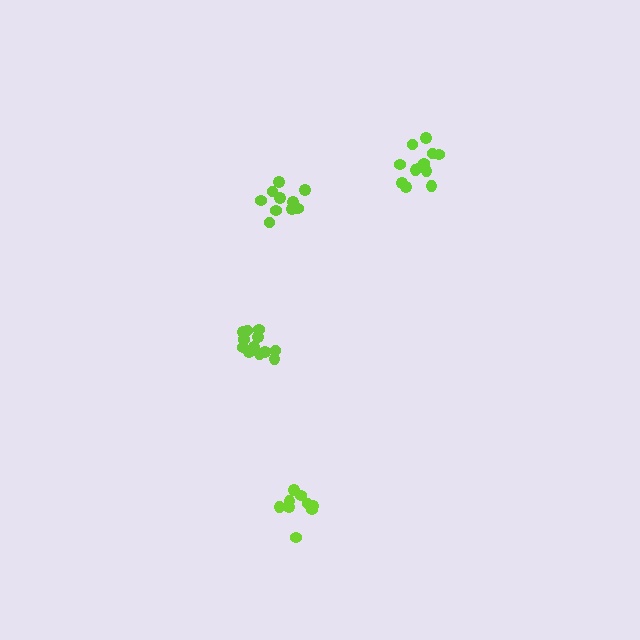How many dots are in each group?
Group 1: 9 dots, Group 2: 12 dots, Group 3: 10 dots, Group 4: 13 dots (44 total).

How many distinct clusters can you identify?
There are 4 distinct clusters.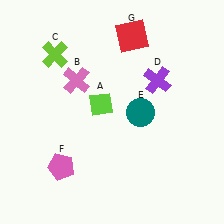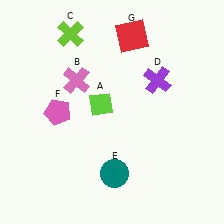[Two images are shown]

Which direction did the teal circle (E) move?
The teal circle (E) moved down.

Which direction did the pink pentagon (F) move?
The pink pentagon (F) moved up.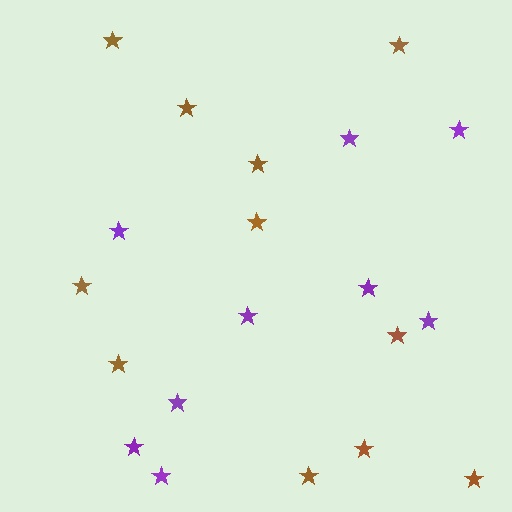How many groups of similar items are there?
There are 2 groups: one group of brown stars (11) and one group of purple stars (9).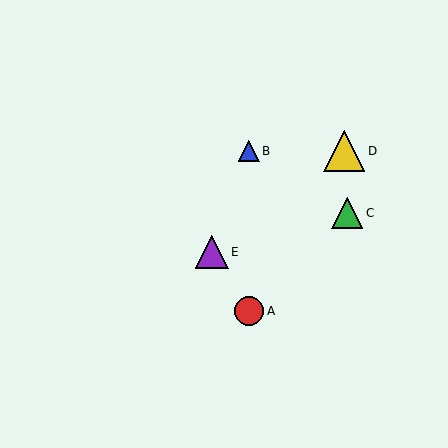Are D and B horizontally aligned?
Yes, both are at y≈151.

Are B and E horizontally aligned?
No, B is at y≈151 and E is at y≈252.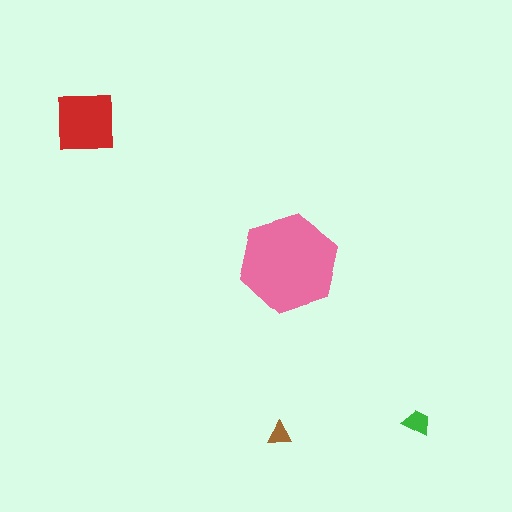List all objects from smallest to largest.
The brown triangle, the green trapezoid, the red square, the pink hexagon.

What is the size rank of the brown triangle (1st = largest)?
4th.